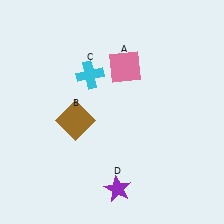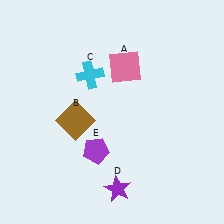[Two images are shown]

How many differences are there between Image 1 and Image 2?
There is 1 difference between the two images.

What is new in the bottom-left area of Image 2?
A purple pentagon (E) was added in the bottom-left area of Image 2.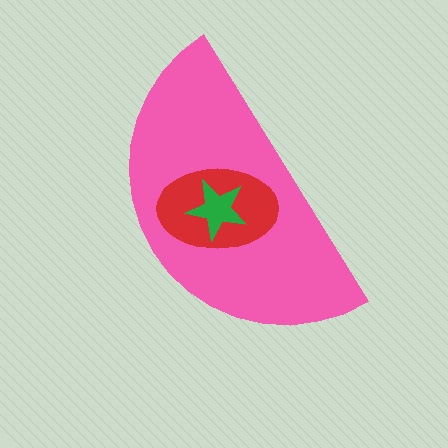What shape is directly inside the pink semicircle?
The red ellipse.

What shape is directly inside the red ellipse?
The green star.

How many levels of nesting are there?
3.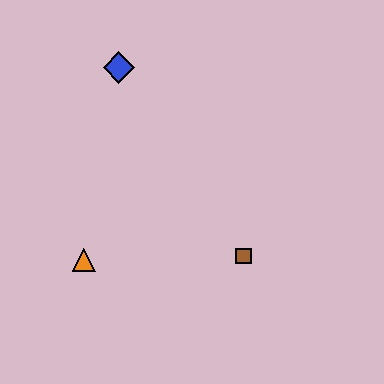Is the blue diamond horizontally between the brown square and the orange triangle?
Yes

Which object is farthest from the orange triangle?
The blue diamond is farthest from the orange triangle.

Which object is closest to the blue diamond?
The orange triangle is closest to the blue diamond.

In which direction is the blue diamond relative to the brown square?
The blue diamond is above the brown square.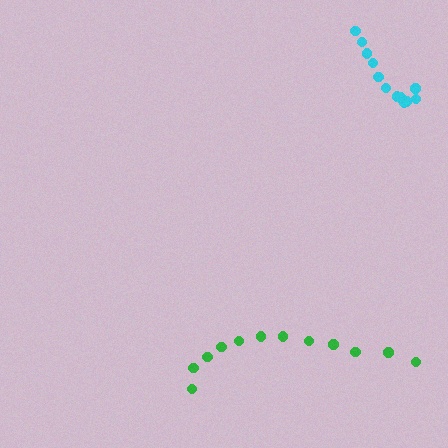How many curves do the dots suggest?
There are 2 distinct paths.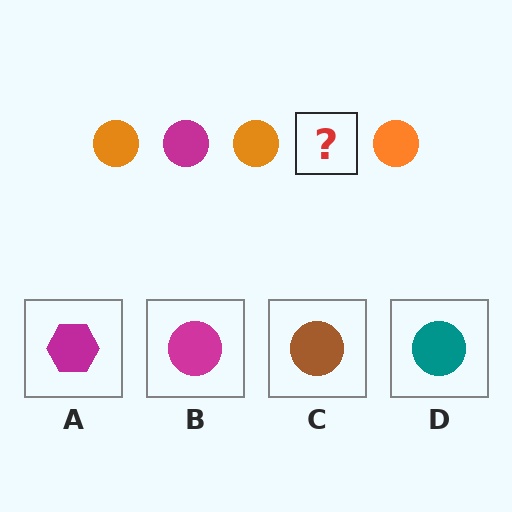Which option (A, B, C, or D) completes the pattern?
B.